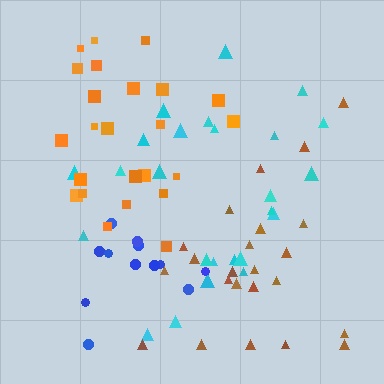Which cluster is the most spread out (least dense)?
Brown.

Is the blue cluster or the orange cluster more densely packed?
Blue.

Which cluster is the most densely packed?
Blue.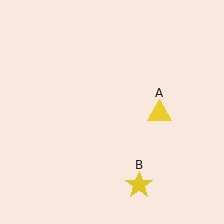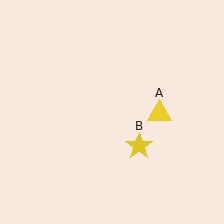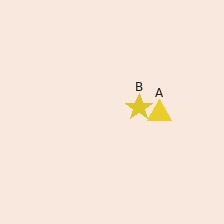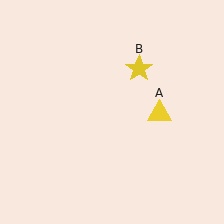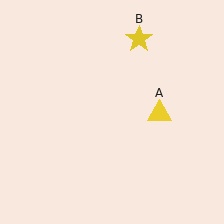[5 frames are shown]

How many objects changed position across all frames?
1 object changed position: yellow star (object B).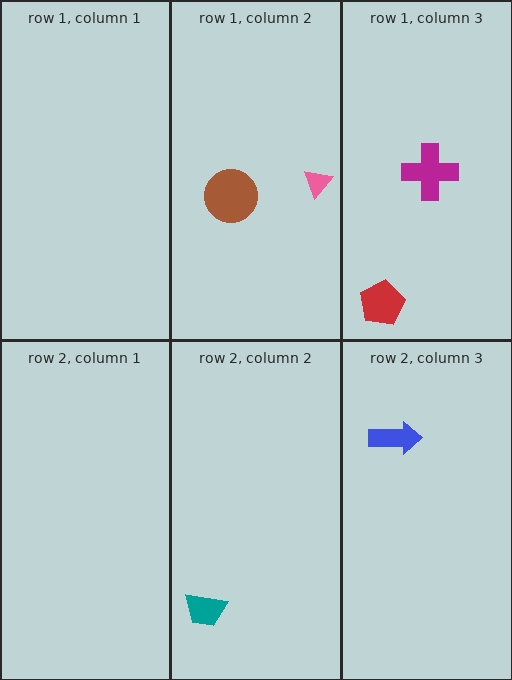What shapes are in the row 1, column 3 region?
The magenta cross, the red pentagon.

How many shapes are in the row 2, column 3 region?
1.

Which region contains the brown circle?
The row 1, column 2 region.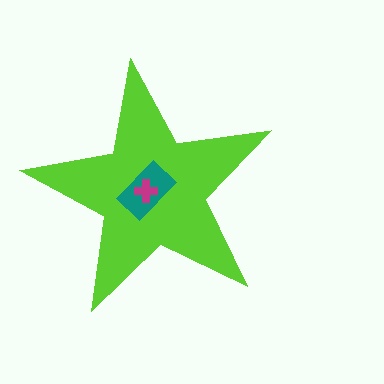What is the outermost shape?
The lime star.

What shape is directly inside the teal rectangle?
The magenta cross.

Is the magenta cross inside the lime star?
Yes.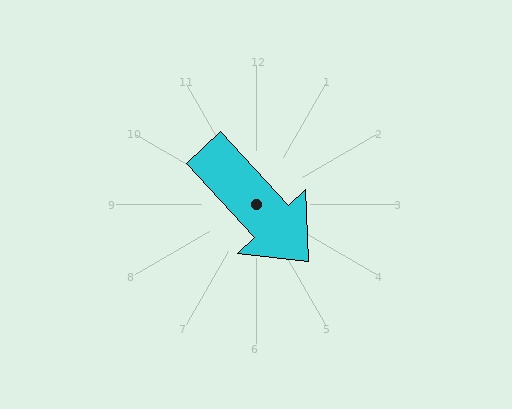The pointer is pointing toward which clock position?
Roughly 5 o'clock.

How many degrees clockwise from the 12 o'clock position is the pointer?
Approximately 137 degrees.